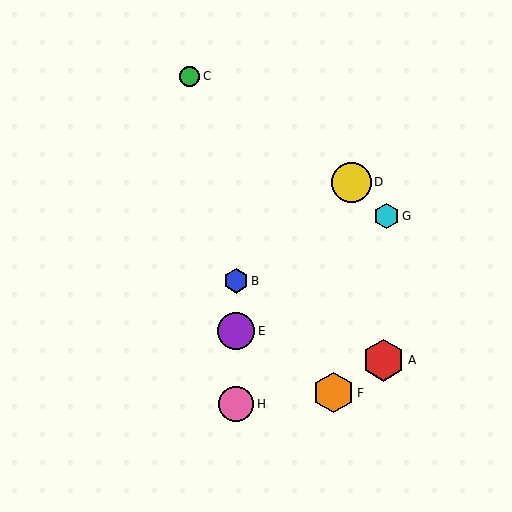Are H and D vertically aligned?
No, H is at x≈236 and D is at x≈351.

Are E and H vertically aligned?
Yes, both are at x≈236.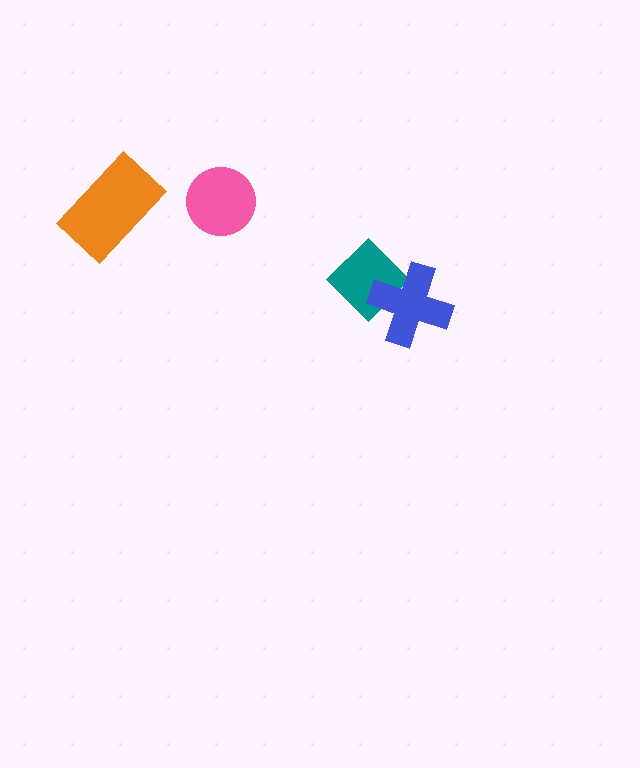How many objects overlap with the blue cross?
1 object overlaps with the blue cross.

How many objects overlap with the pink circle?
0 objects overlap with the pink circle.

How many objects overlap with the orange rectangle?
0 objects overlap with the orange rectangle.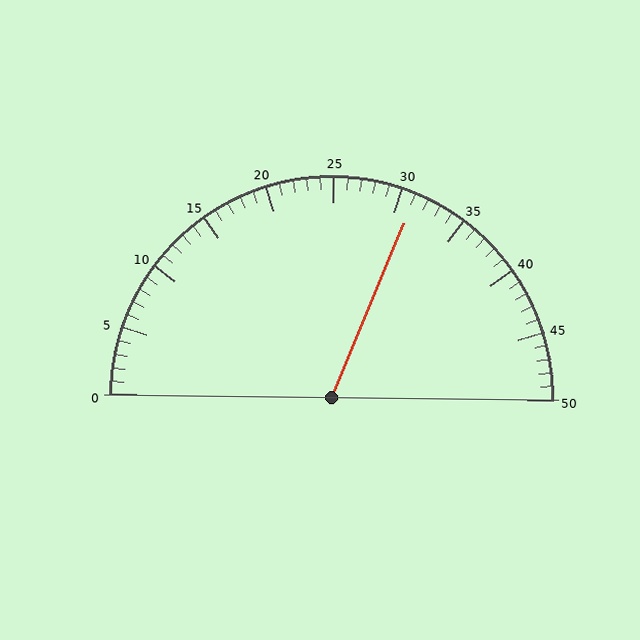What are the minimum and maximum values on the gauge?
The gauge ranges from 0 to 50.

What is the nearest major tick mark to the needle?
The nearest major tick mark is 30.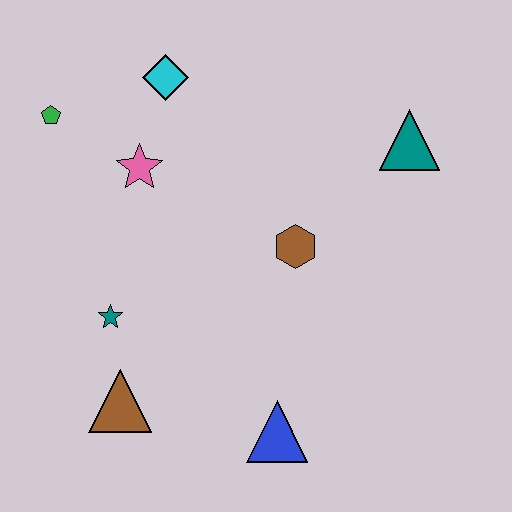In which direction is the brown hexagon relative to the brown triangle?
The brown hexagon is to the right of the brown triangle.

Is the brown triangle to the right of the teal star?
Yes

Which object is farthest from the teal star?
The teal triangle is farthest from the teal star.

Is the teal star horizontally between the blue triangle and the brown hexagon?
No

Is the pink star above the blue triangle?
Yes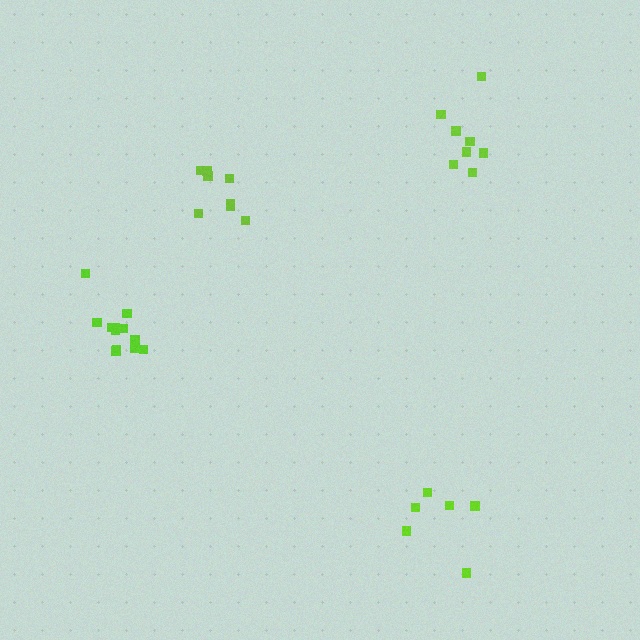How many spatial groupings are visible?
There are 4 spatial groupings.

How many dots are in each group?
Group 1: 8 dots, Group 2: 6 dots, Group 3: 8 dots, Group 4: 12 dots (34 total).